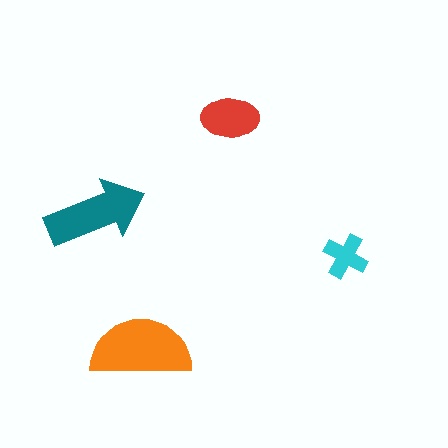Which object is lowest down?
The orange semicircle is bottommost.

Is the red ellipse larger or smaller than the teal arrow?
Smaller.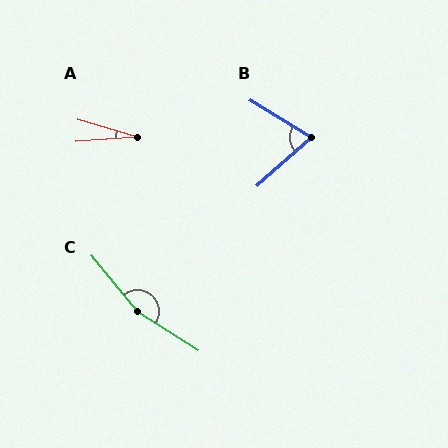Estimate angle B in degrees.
Approximately 73 degrees.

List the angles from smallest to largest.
A (21°), B (73°), C (162°).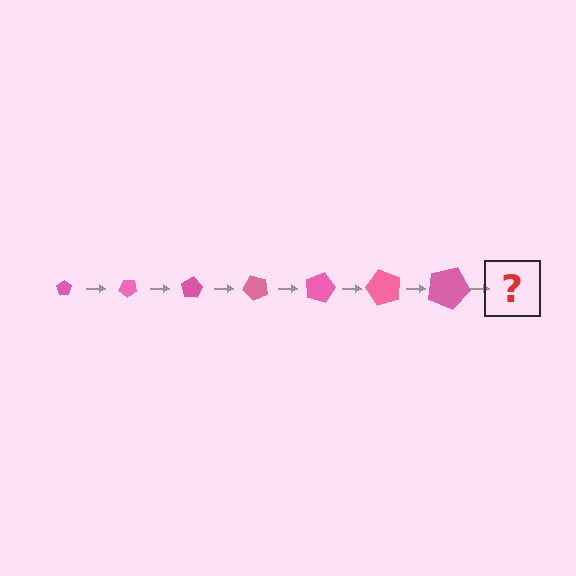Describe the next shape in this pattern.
It should be a pentagon, larger than the previous one and rotated 280 degrees from the start.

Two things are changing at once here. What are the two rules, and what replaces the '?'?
The two rules are that the pentagon grows larger each step and it rotates 40 degrees each step. The '?' should be a pentagon, larger than the previous one and rotated 280 degrees from the start.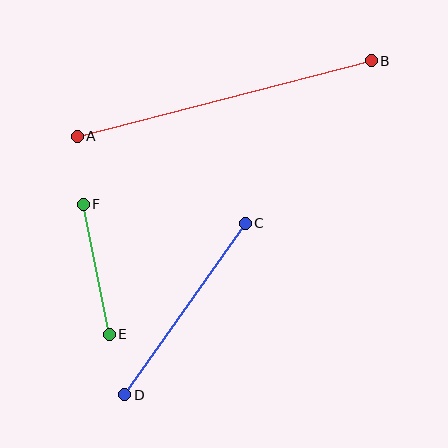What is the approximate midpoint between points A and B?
The midpoint is at approximately (224, 99) pixels.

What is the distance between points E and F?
The distance is approximately 133 pixels.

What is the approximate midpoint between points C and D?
The midpoint is at approximately (185, 309) pixels.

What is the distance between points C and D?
The distance is approximately 209 pixels.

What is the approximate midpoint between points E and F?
The midpoint is at approximately (96, 269) pixels.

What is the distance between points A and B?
The distance is approximately 303 pixels.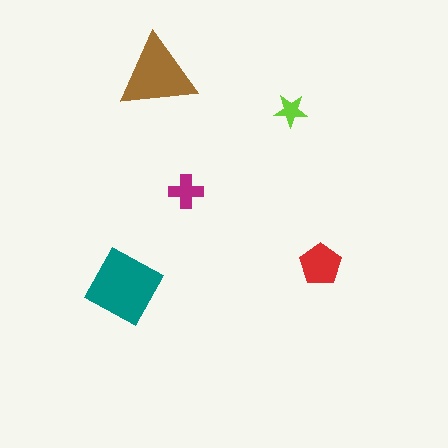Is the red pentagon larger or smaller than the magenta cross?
Larger.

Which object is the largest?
The teal diamond.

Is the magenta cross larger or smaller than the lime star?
Larger.